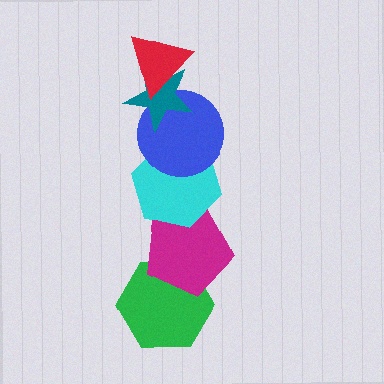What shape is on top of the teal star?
The red triangle is on top of the teal star.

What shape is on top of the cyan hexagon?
The blue circle is on top of the cyan hexagon.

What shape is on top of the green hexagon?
The magenta pentagon is on top of the green hexagon.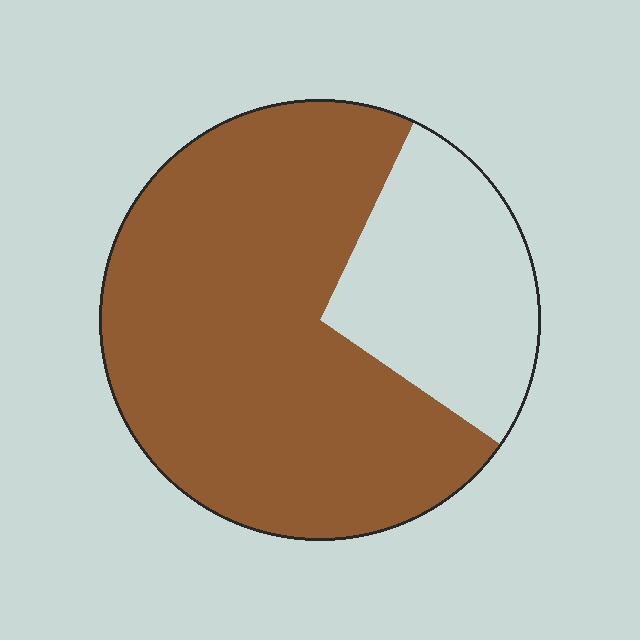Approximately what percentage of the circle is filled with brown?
Approximately 70%.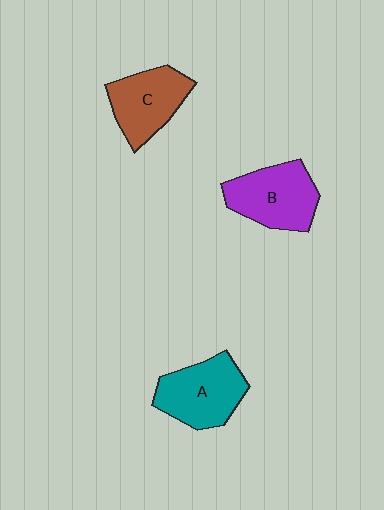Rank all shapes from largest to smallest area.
From largest to smallest: A (teal), B (purple), C (brown).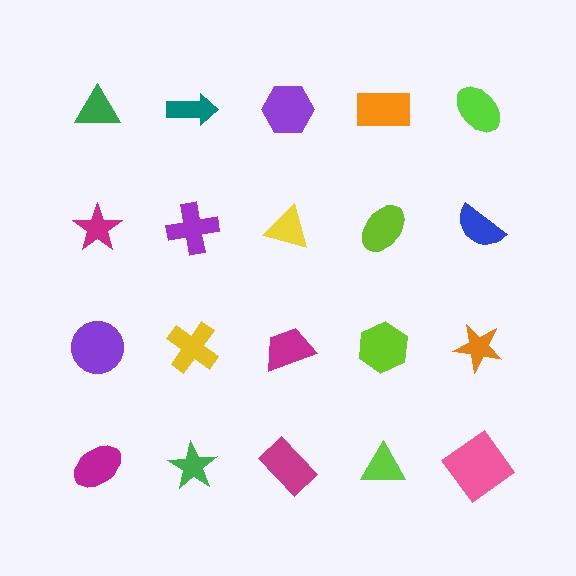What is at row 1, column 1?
A green triangle.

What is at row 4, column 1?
A magenta ellipse.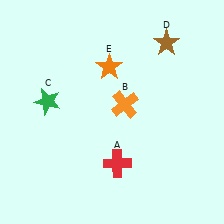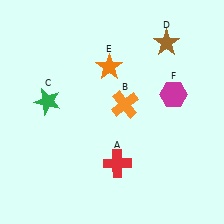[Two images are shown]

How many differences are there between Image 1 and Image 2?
There is 1 difference between the two images.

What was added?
A magenta hexagon (F) was added in Image 2.